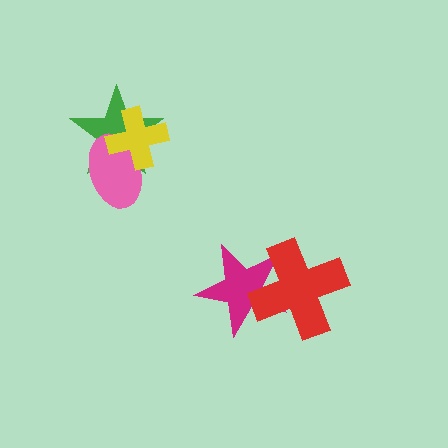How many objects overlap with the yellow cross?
2 objects overlap with the yellow cross.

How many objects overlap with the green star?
2 objects overlap with the green star.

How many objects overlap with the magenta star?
1 object overlaps with the magenta star.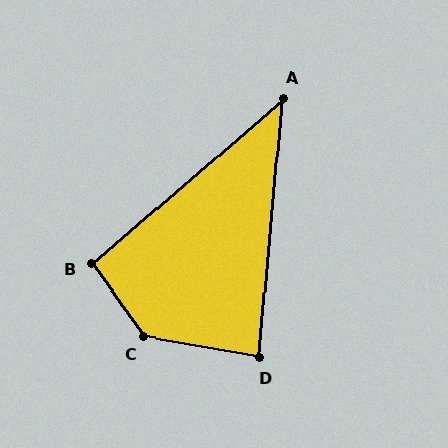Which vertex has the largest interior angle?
C, at approximately 136 degrees.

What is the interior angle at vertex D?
Approximately 85 degrees (acute).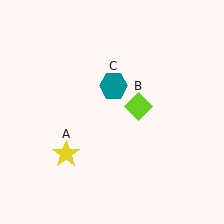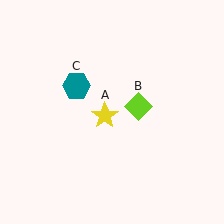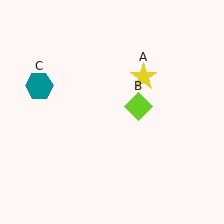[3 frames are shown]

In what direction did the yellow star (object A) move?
The yellow star (object A) moved up and to the right.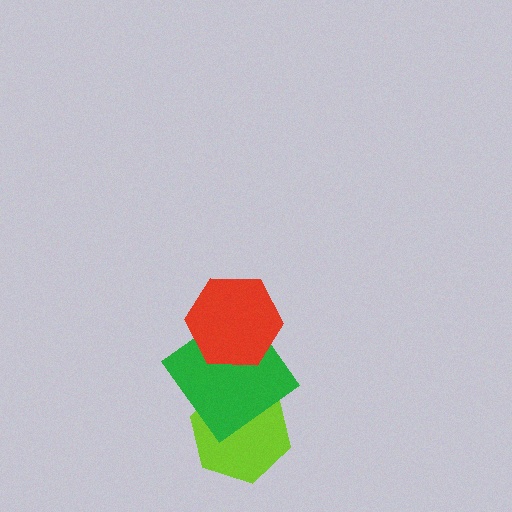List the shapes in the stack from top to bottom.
From top to bottom: the red hexagon, the green diamond, the lime hexagon.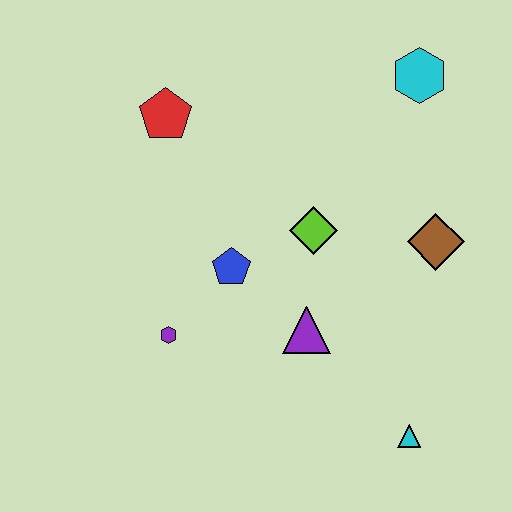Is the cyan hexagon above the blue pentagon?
Yes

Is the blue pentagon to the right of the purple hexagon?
Yes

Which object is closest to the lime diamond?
The blue pentagon is closest to the lime diamond.